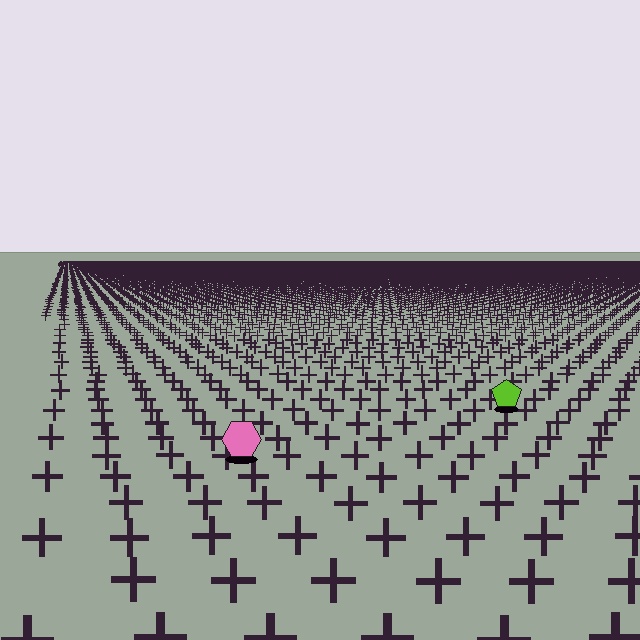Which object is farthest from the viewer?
The lime pentagon is farthest from the viewer. It appears smaller and the ground texture around it is denser.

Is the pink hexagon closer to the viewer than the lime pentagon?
Yes. The pink hexagon is closer — you can tell from the texture gradient: the ground texture is coarser near it.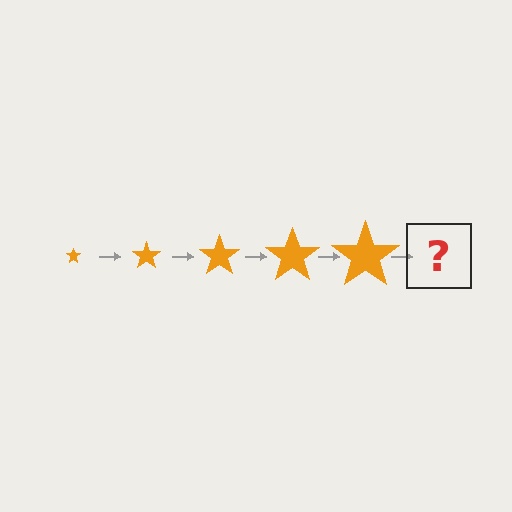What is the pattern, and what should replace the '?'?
The pattern is that the star gets progressively larger each step. The '?' should be an orange star, larger than the previous one.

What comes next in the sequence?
The next element should be an orange star, larger than the previous one.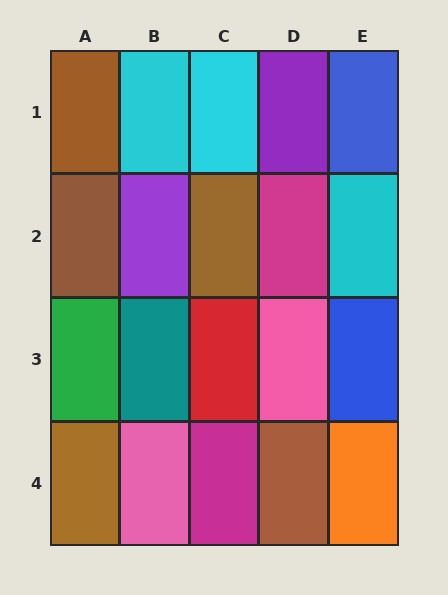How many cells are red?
1 cell is red.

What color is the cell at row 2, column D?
Magenta.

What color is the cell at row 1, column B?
Cyan.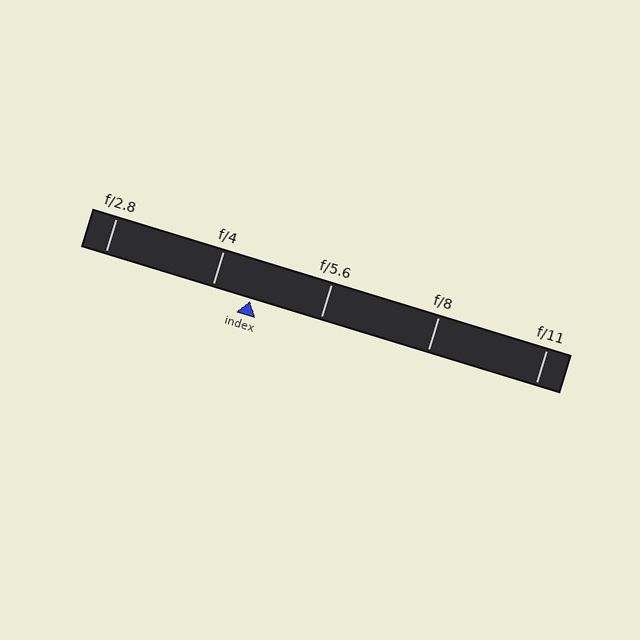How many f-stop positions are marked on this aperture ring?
There are 5 f-stop positions marked.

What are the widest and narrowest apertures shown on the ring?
The widest aperture shown is f/2.8 and the narrowest is f/11.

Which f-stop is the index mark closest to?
The index mark is closest to f/4.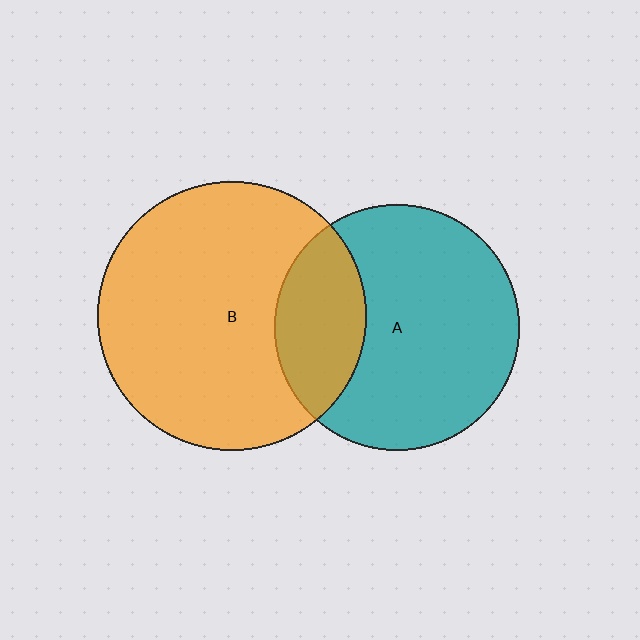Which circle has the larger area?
Circle B (orange).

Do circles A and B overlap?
Yes.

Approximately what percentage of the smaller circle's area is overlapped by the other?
Approximately 25%.